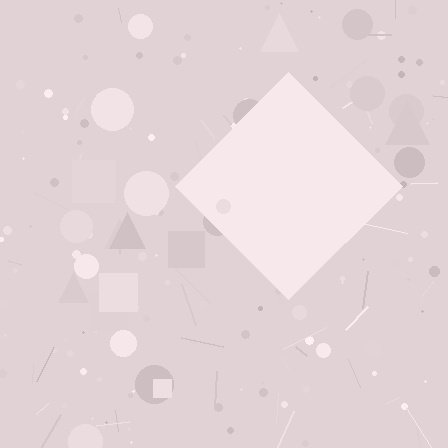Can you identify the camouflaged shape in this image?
The camouflaged shape is a diamond.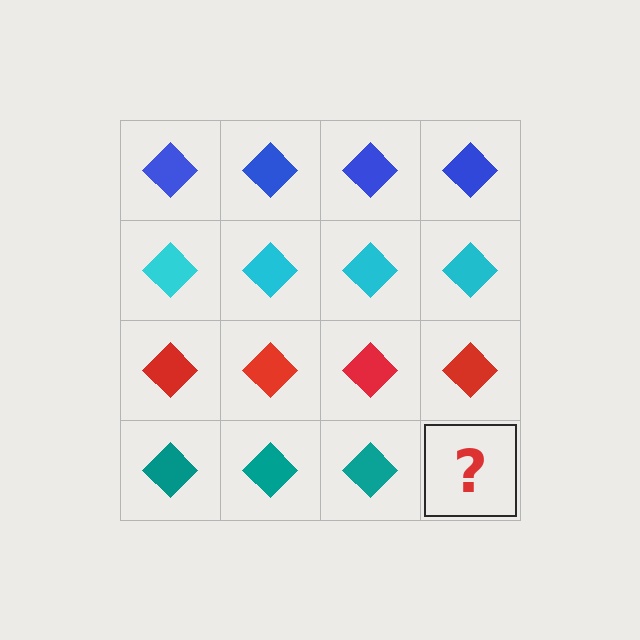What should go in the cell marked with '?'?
The missing cell should contain a teal diamond.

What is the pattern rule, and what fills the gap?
The rule is that each row has a consistent color. The gap should be filled with a teal diamond.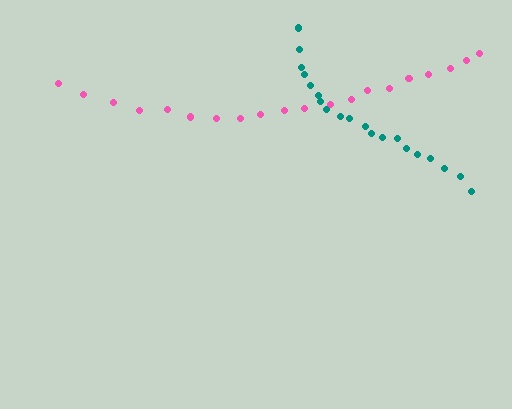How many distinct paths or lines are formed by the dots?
There are 2 distinct paths.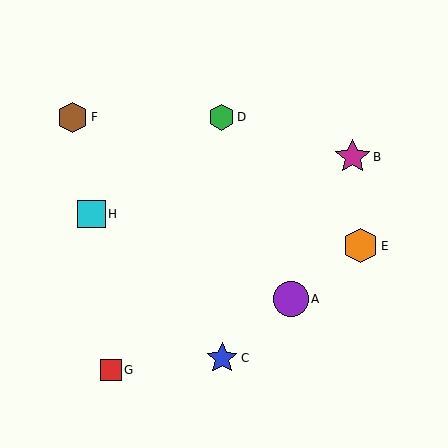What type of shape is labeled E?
Shape E is an orange hexagon.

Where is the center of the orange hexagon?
The center of the orange hexagon is at (361, 246).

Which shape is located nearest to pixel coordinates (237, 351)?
The blue star (labeled C) at (222, 358) is nearest to that location.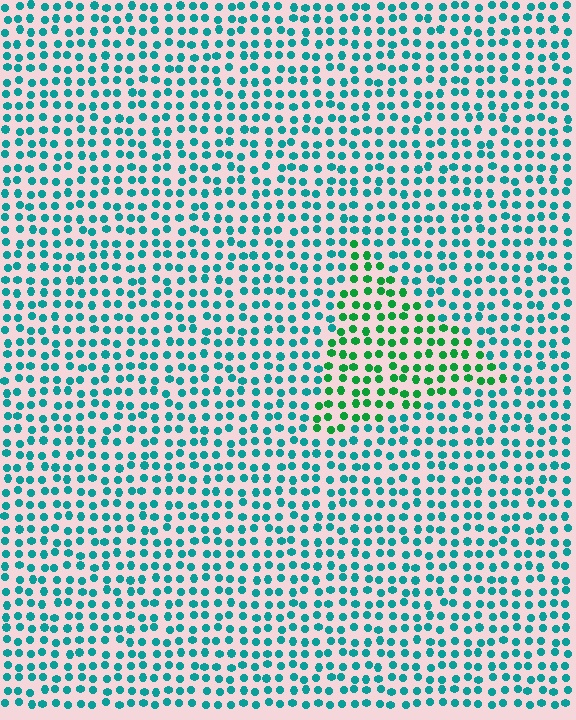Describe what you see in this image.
The image is filled with small teal elements in a uniform arrangement. A triangle-shaped region is visible where the elements are tinted to a slightly different hue, forming a subtle color boundary.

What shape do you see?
I see a triangle.